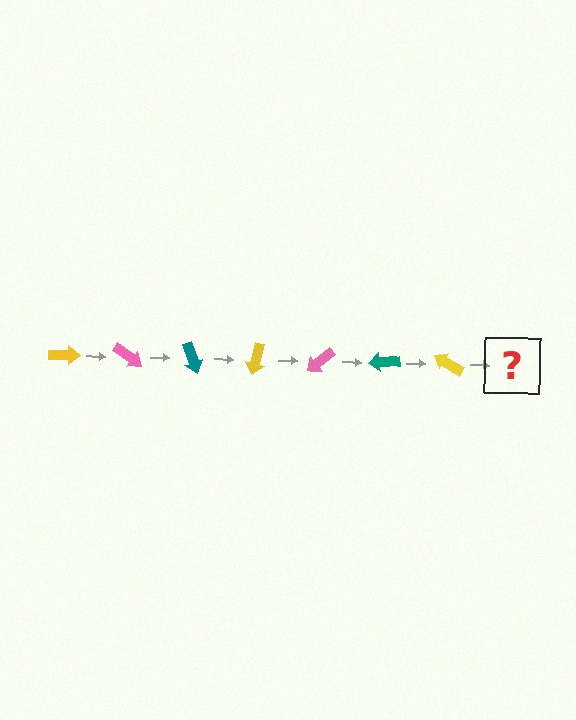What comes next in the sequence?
The next element should be a pink arrow, rotated 245 degrees from the start.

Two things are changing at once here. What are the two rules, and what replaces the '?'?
The two rules are that it rotates 35 degrees each step and the color cycles through yellow, pink, and teal. The '?' should be a pink arrow, rotated 245 degrees from the start.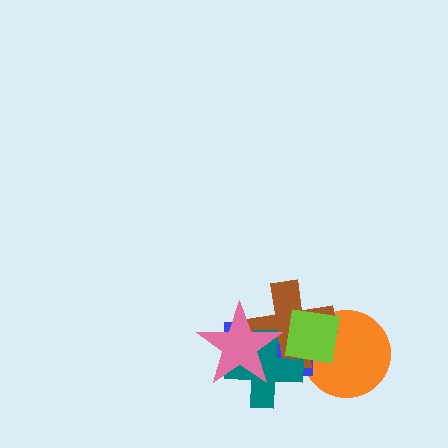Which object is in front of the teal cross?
The pink star is in front of the teal cross.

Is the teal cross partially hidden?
Yes, it is partially covered by another shape.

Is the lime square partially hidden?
Yes, it is partially covered by another shape.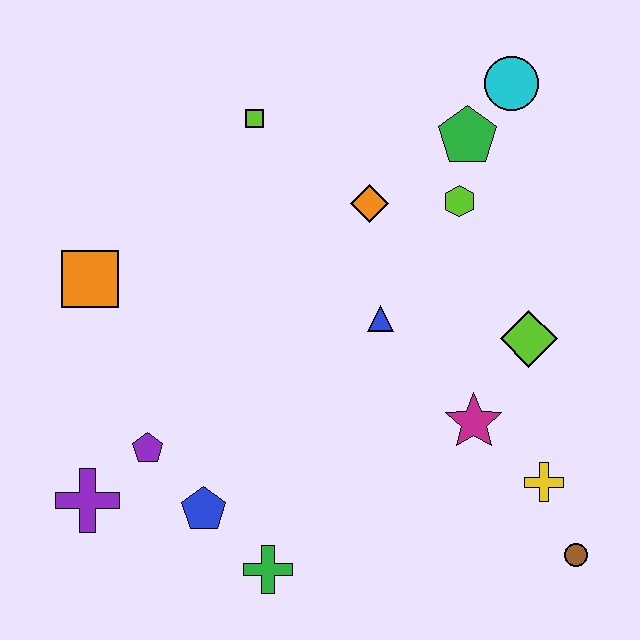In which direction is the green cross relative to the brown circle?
The green cross is to the left of the brown circle.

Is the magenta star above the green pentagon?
No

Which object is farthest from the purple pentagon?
The cyan circle is farthest from the purple pentagon.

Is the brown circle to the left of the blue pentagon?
No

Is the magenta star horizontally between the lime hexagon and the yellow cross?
Yes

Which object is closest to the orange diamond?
The lime hexagon is closest to the orange diamond.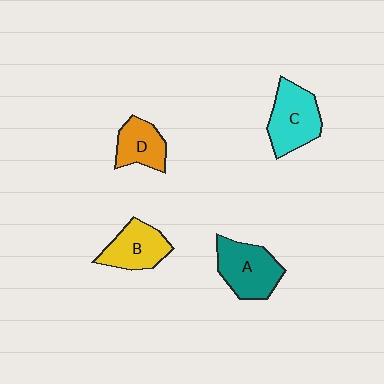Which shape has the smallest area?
Shape D (orange).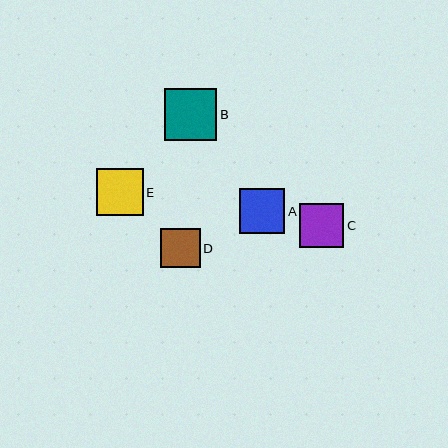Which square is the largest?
Square B is the largest with a size of approximately 52 pixels.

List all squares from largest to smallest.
From largest to smallest: B, E, A, C, D.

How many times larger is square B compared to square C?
Square B is approximately 1.2 times the size of square C.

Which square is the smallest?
Square D is the smallest with a size of approximately 40 pixels.